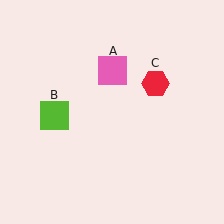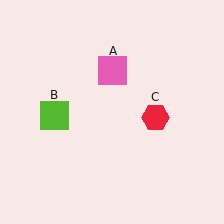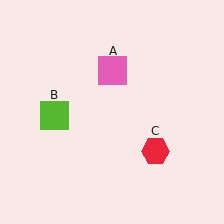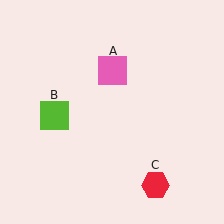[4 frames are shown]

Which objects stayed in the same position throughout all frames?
Pink square (object A) and lime square (object B) remained stationary.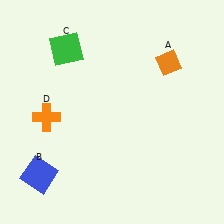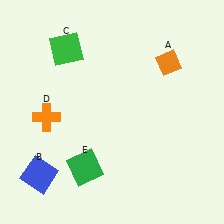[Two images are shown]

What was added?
A green square (E) was added in Image 2.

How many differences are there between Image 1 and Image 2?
There is 1 difference between the two images.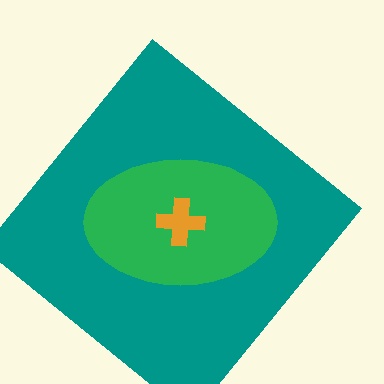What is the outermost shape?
The teal diamond.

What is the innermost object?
The orange cross.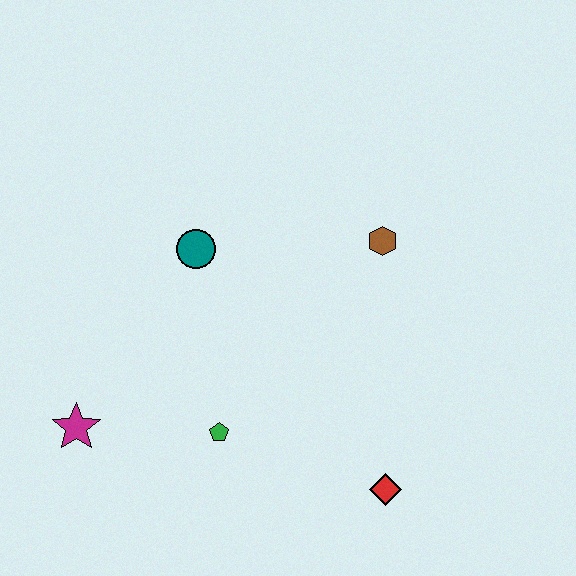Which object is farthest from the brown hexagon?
The magenta star is farthest from the brown hexagon.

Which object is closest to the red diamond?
The green pentagon is closest to the red diamond.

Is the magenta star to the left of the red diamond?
Yes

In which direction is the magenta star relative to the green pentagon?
The magenta star is to the left of the green pentagon.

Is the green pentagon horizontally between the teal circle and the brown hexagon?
Yes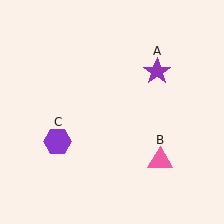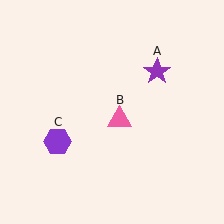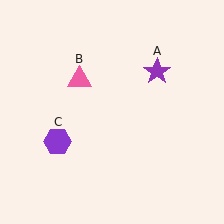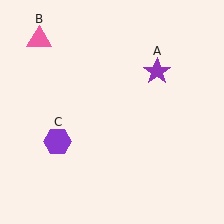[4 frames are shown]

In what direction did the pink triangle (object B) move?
The pink triangle (object B) moved up and to the left.